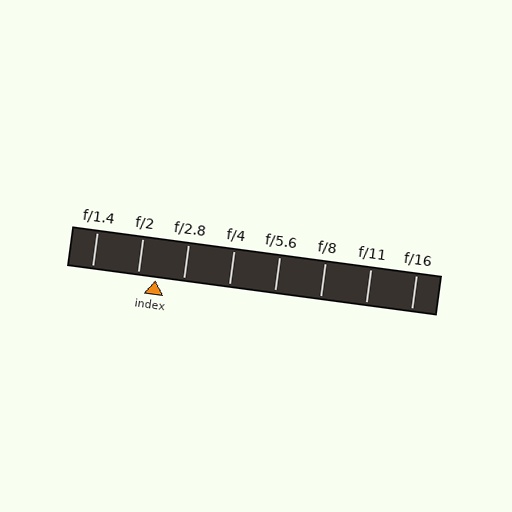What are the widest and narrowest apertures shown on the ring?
The widest aperture shown is f/1.4 and the narrowest is f/16.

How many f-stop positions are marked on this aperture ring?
There are 8 f-stop positions marked.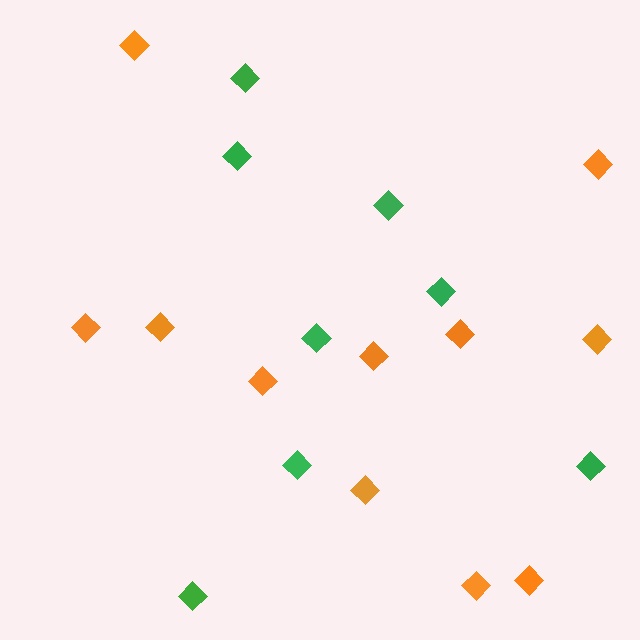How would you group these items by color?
There are 2 groups: one group of orange diamonds (11) and one group of green diamonds (8).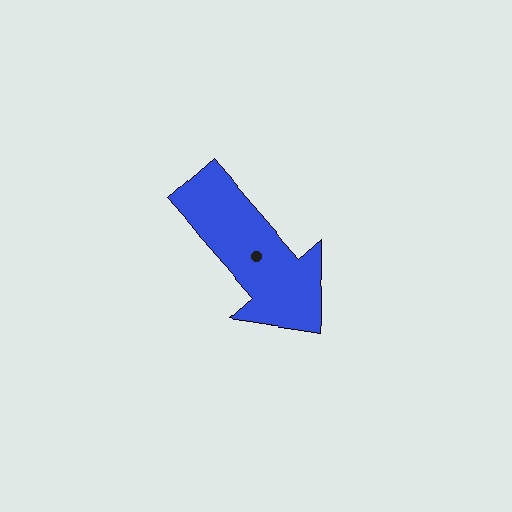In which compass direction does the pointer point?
Southeast.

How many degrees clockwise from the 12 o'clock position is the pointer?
Approximately 139 degrees.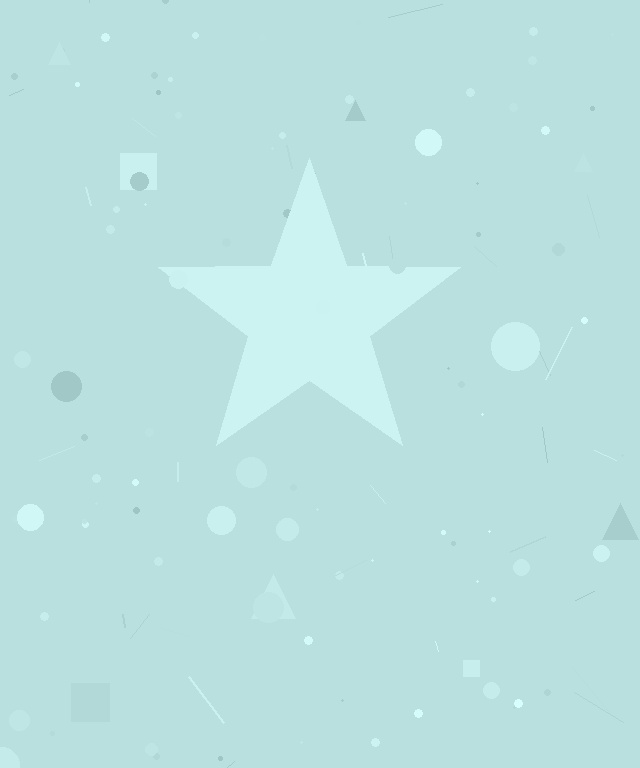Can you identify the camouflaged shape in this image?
The camouflaged shape is a star.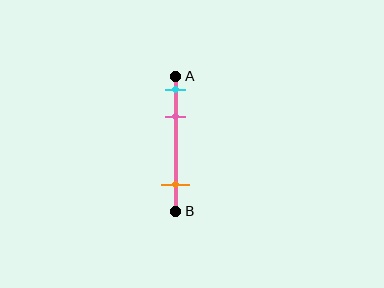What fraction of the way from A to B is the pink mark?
The pink mark is approximately 30% (0.3) of the way from A to B.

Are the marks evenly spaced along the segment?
No, the marks are not evenly spaced.